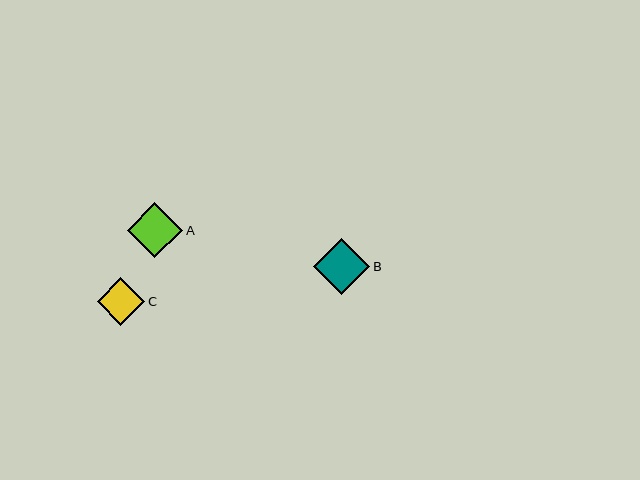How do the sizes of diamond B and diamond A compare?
Diamond B and diamond A are approximately the same size.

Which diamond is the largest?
Diamond B is the largest with a size of approximately 56 pixels.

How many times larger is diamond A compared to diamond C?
Diamond A is approximately 1.2 times the size of diamond C.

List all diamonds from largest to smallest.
From largest to smallest: B, A, C.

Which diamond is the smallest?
Diamond C is the smallest with a size of approximately 47 pixels.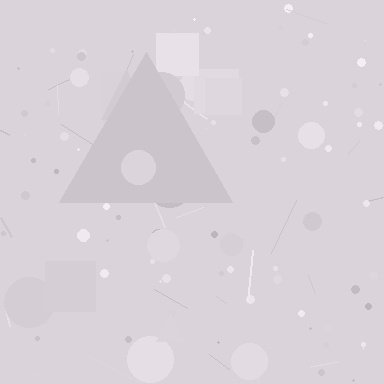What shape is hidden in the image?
A triangle is hidden in the image.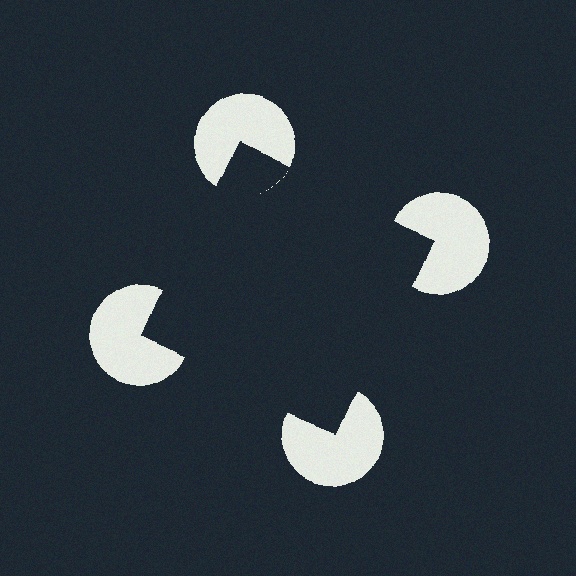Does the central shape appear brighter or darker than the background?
It typically appears slightly darker than the background, even though no actual brightness change is drawn.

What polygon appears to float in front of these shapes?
An illusory square — its edges are inferred from the aligned wedge cuts in the pac-man discs, not physically drawn.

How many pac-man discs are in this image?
There are 4 — one at each vertex of the illusory square.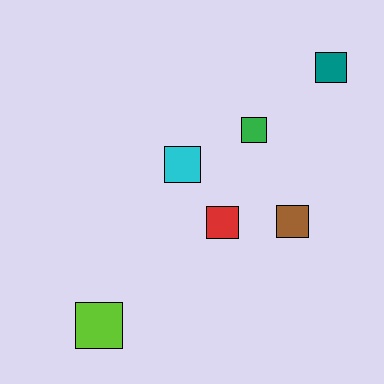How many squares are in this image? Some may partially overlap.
There are 6 squares.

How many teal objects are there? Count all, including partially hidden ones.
There is 1 teal object.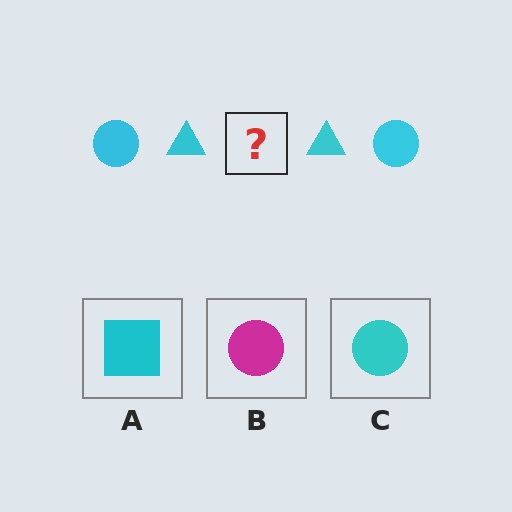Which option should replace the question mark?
Option C.